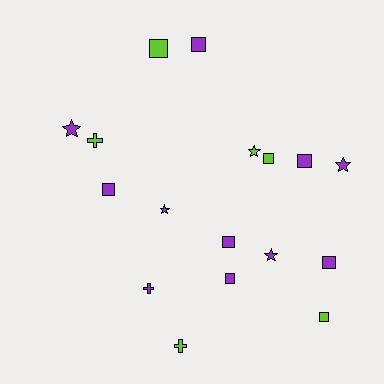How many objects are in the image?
There are 17 objects.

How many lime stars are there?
There is 1 lime star.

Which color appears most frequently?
Purple, with 11 objects.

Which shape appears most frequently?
Square, with 9 objects.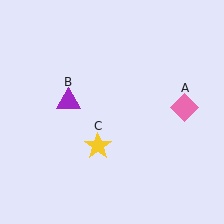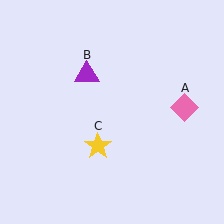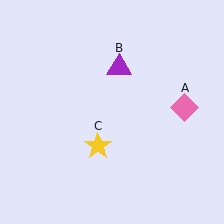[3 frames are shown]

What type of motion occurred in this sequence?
The purple triangle (object B) rotated clockwise around the center of the scene.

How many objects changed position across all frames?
1 object changed position: purple triangle (object B).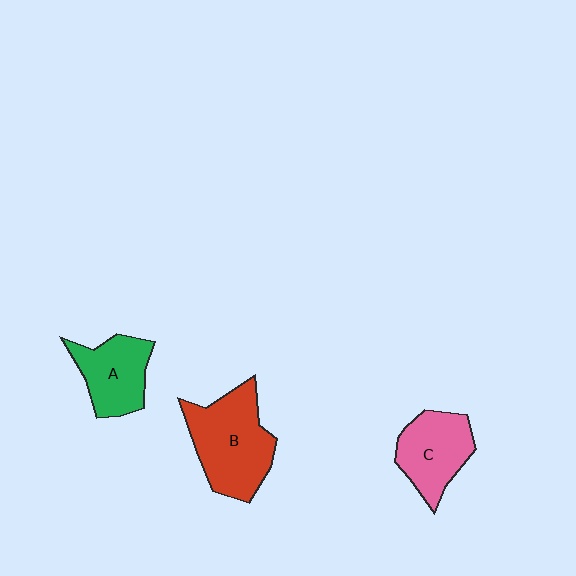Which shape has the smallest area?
Shape A (green).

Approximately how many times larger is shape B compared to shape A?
Approximately 1.5 times.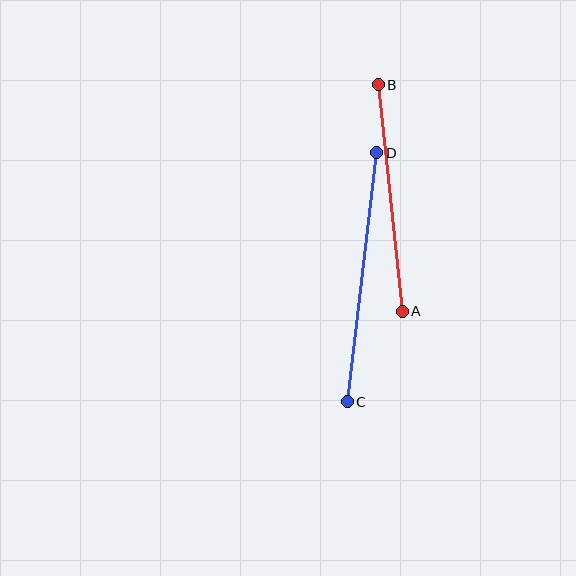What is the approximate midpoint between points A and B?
The midpoint is at approximately (390, 198) pixels.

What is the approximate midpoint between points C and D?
The midpoint is at approximately (362, 277) pixels.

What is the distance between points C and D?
The distance is approximately 251 pixels.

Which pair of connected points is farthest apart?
Points C and D are farthest apart.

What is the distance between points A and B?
The distance is approximately 227 pixels.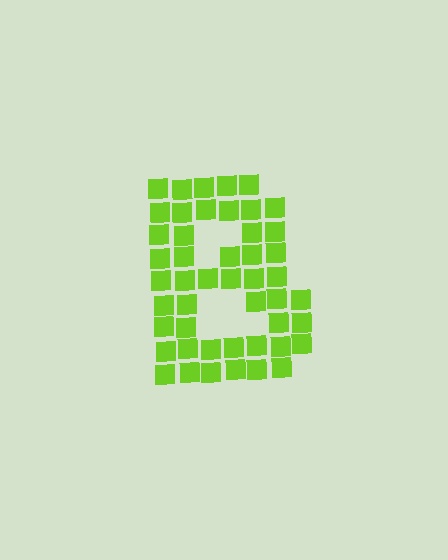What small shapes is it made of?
It is made of small squares.